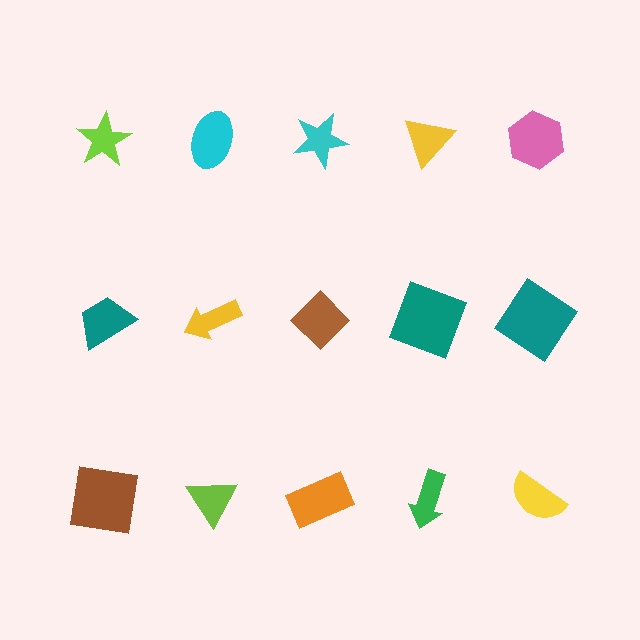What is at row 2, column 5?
A teal diamond.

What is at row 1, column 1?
A lime star.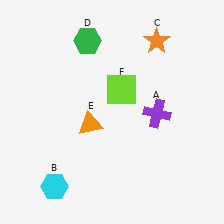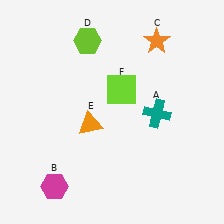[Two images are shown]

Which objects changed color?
A changed from purple to teal. B changed from cyan to magenta. D changed from green to lime.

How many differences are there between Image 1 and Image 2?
There are 3 differences between the two images.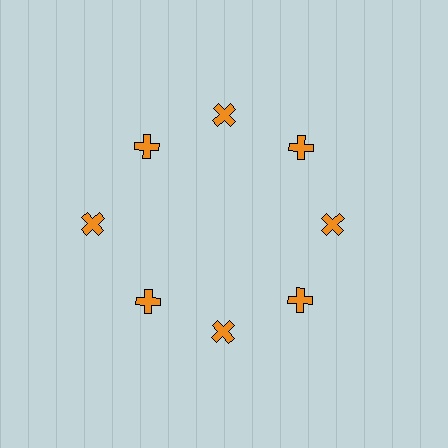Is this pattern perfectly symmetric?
No. The 8 orange crosses are arranged in a ring, but one element near the 9 o'clock position is pushed outward from the center, breaking the 8-fold rotational symmetry.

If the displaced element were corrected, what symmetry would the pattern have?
It would have 8-fold rotational symmetry — the pattern would map onto itself every 45 degrees.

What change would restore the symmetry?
The symmetry would be restored by moving it inward, back onto the ring so that all 8 crosses sit at equal angles and equal distance from the center.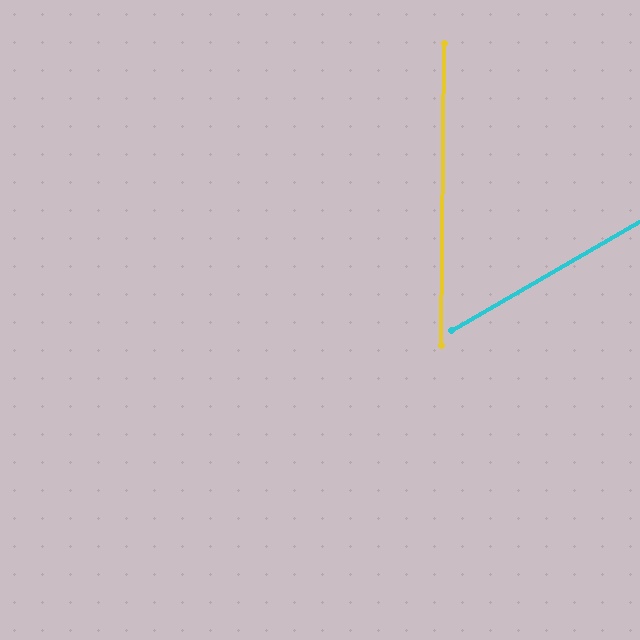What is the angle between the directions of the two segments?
Approximately 59 degrees.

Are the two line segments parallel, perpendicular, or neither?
Neither parallel nor perpendicular — they differ by about 59°.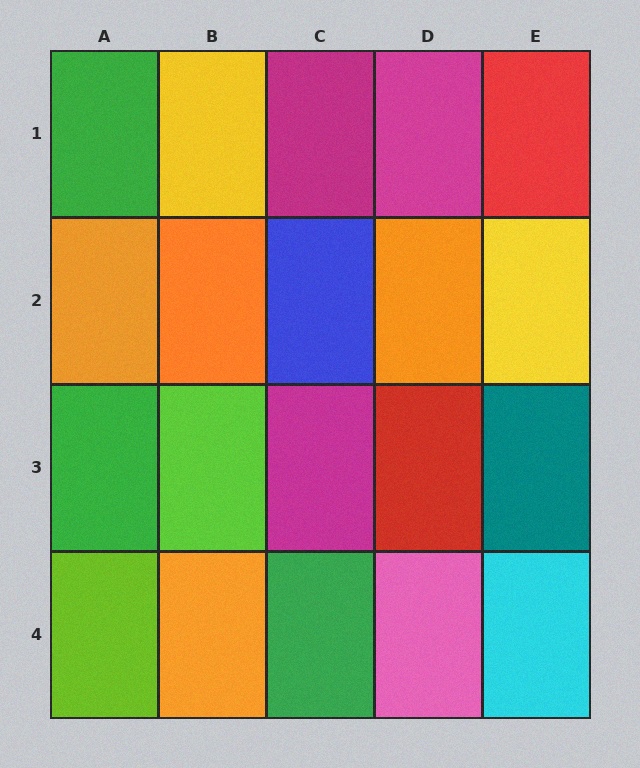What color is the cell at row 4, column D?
Pink.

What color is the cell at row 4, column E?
Cyan.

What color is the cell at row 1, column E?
Red.